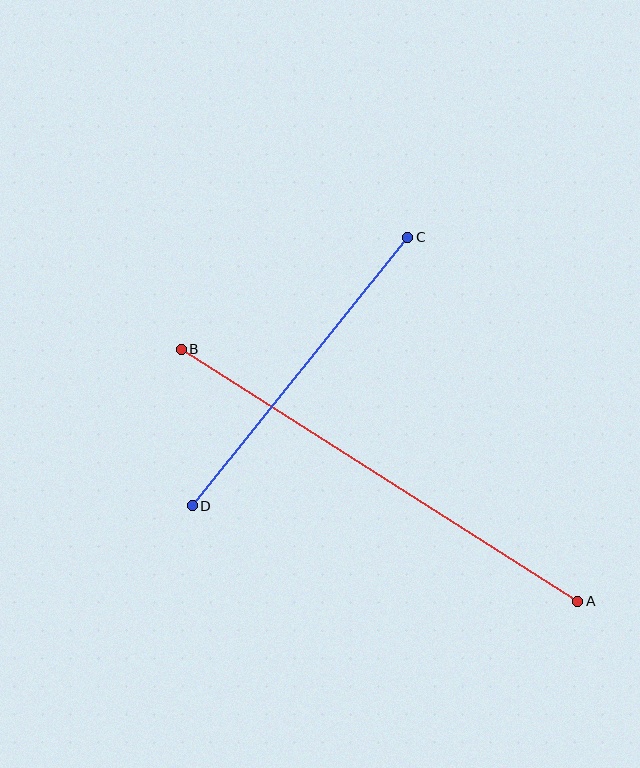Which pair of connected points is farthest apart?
Points A and B are farthest apart.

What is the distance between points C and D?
The distance is approximately 344 pixels.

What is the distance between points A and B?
The distance is approximately 470 pixels.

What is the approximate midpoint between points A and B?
The midpoint is at approximately (380, 475) pixels.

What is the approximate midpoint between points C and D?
The midpoint is at approximately (300, 371) pixels.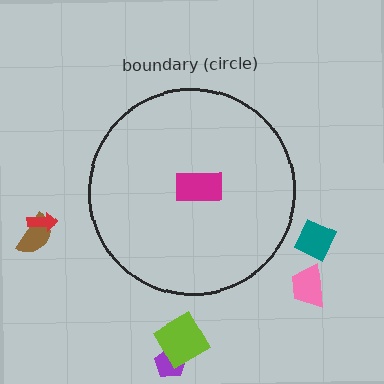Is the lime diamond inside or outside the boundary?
Outside.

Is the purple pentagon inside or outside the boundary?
Outside.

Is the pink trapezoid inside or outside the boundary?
Outside.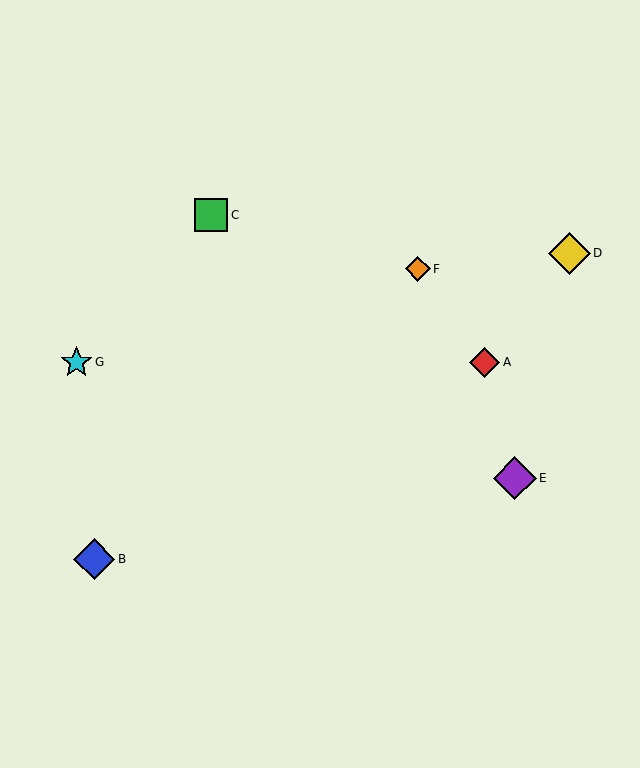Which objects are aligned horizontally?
Objects A, G are aligned horizontally.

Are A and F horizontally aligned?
No, A is at y≈362 and F is at y≈269.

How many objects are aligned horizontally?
2 objects (A, G) are aligned horizontally.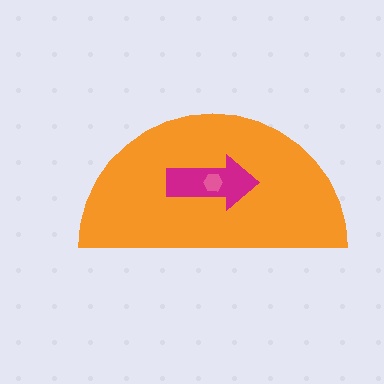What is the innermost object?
The pink hexagon.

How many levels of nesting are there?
3.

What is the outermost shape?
The orange semicircle.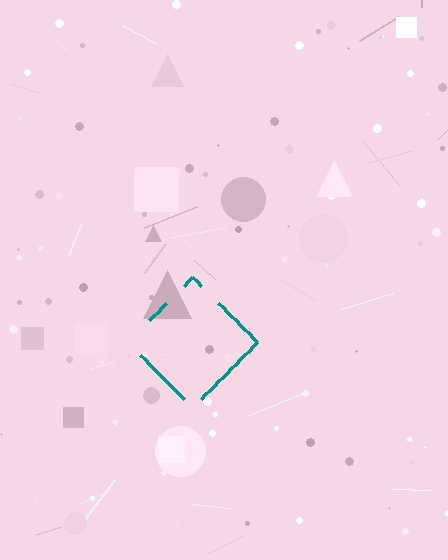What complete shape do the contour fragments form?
The contour fragments form a diamond.